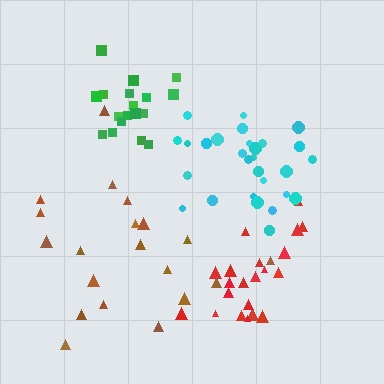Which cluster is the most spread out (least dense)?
Brown.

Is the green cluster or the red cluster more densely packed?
Green.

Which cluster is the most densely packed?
Green.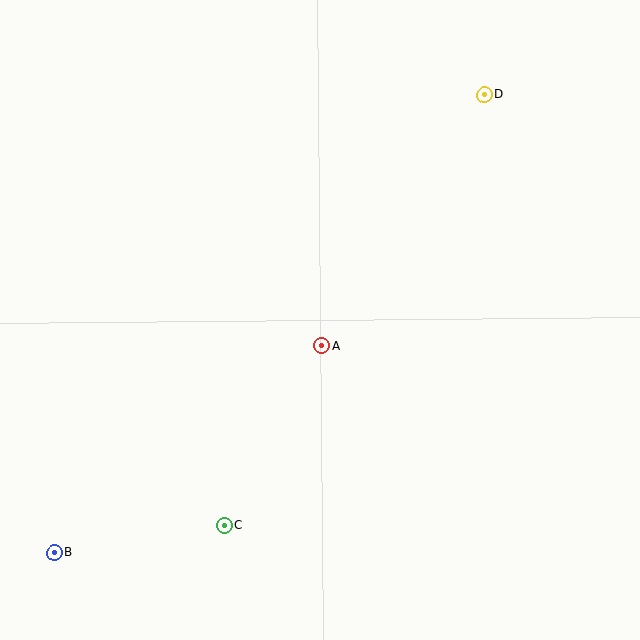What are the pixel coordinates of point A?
Point A is at (322, 346).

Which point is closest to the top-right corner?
Point D is closest to the top-right corner.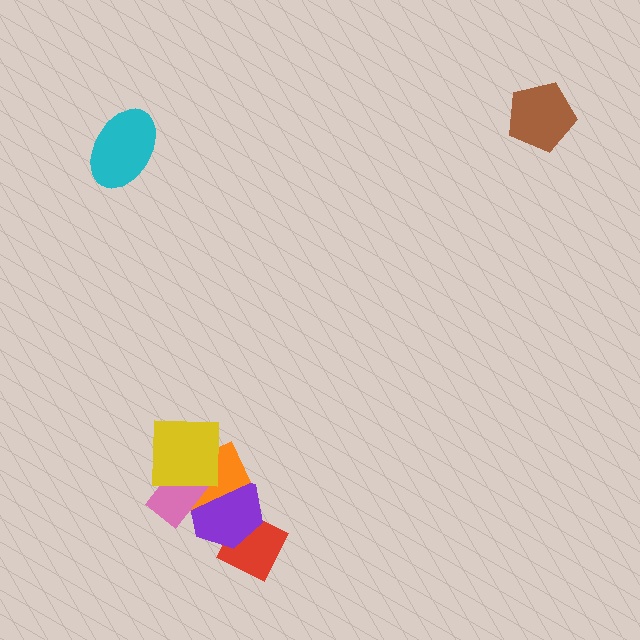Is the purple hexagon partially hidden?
Yes, it is partially covered by another shape.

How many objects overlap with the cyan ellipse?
0 objects overlap with the cyan ellipse.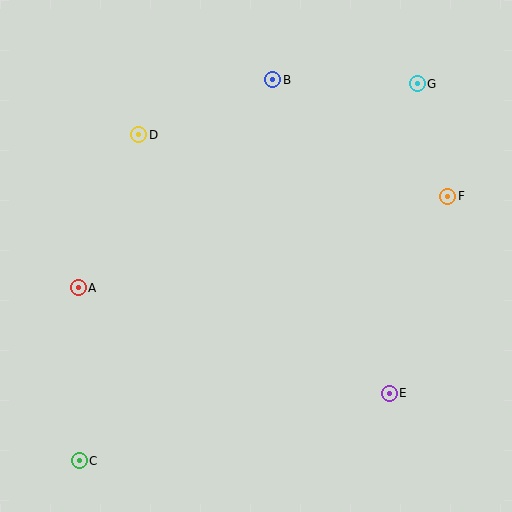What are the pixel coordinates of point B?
Point B is at (273, 80).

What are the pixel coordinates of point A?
Point A is at (78, 288).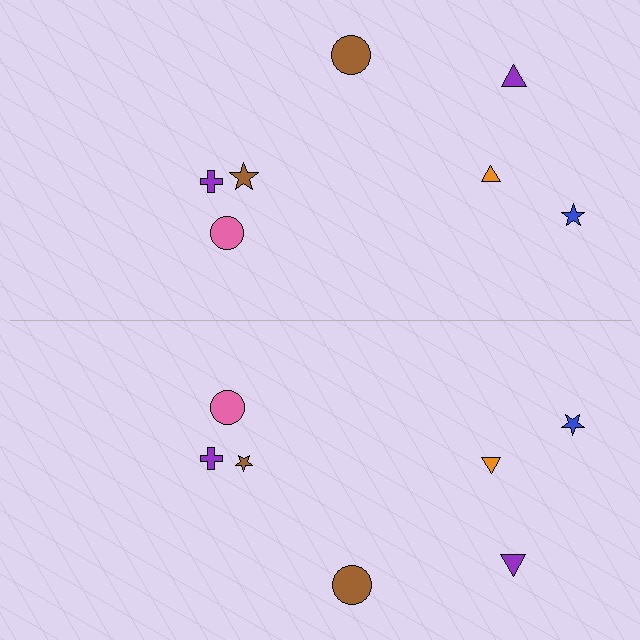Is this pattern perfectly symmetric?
No, the pattern is not perfectly symmetric. The brown star on the bottom side has a different size than its mirror counterpart.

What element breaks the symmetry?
The brown star on the bottom side has a different size than its mirror counterpart.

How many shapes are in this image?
There are 14 shapes in this image.